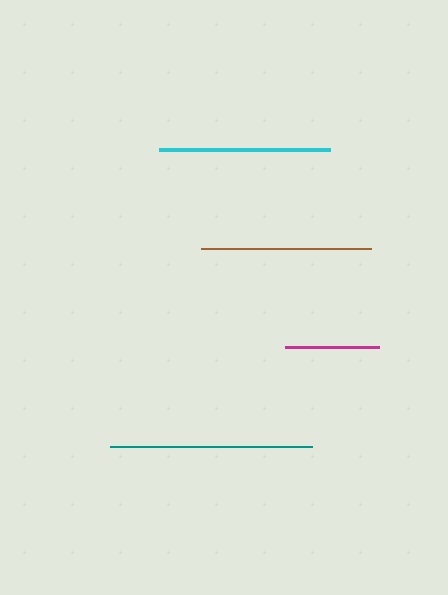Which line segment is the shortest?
The magenta line is the shortest at approximately 94 pixels.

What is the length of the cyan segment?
The cyan segment is approximately 171 pixels long.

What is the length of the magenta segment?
The magenta segment is approximately 94 pixels long.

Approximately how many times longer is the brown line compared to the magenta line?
The brown line is approximately 1.8 times the length of the magenta line.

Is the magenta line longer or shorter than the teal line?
The teal line is longer than the magenta line.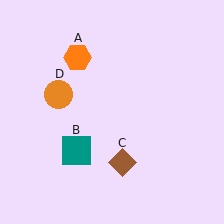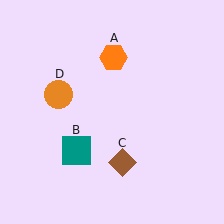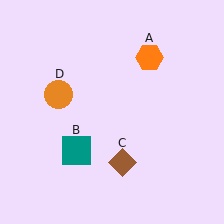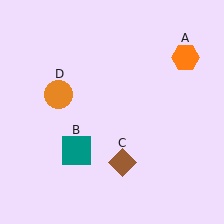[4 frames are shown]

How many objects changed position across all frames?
1 object changed position: orange hexagon (object A).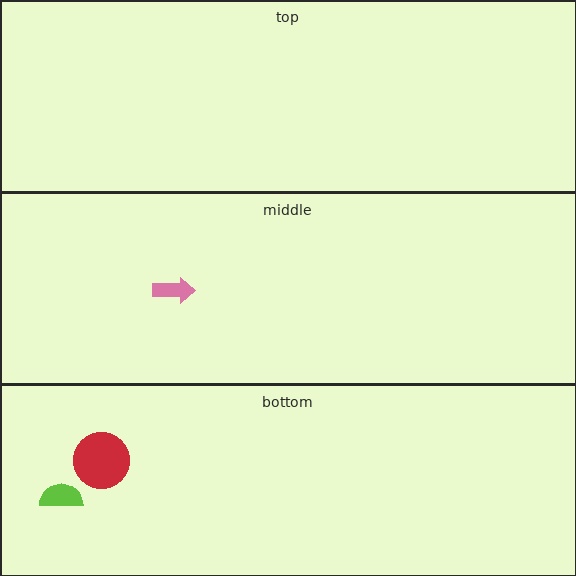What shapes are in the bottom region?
The red circle, the lime semicircle.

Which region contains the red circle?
The bottom region.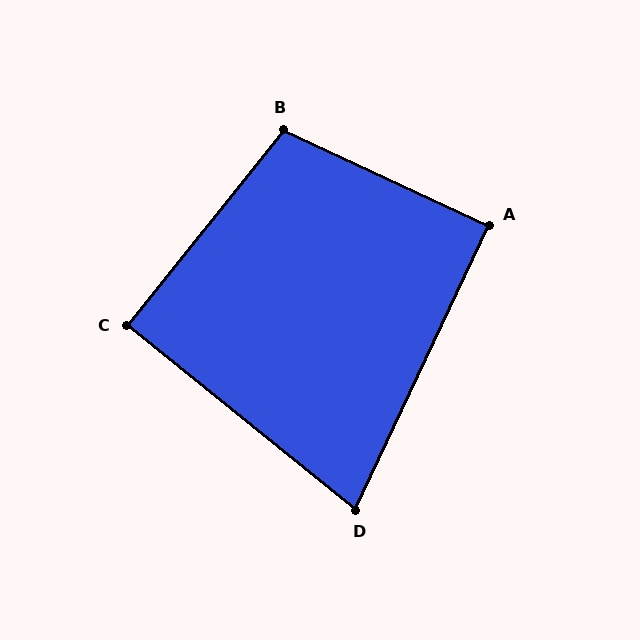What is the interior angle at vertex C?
Approximately 90 degrees (approximately right).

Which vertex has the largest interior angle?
B, at approximately 104 degrees.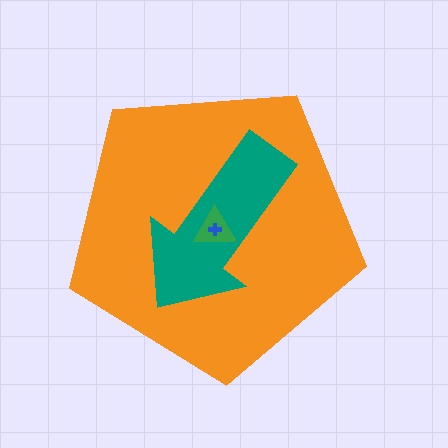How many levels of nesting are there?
4.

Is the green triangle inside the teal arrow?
Yes.